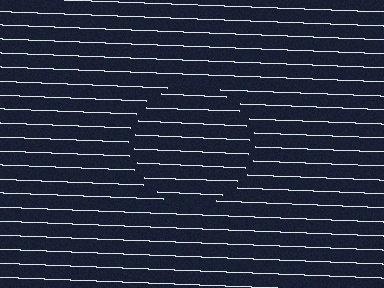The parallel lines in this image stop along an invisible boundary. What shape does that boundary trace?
An illusory circle. The interior of the shape contains the same grating, shifted by half a period — the contour is defined by the phase discontinuity where line-ends from the inner and outer gratings abut.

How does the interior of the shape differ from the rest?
The interior of the shape contains the same grating, shifted by half a period — the contour is defined by the phase discontinuity where line-ends from the inner and outer gratings abut.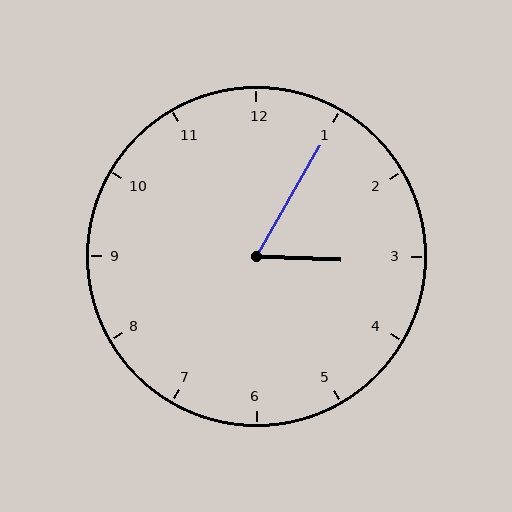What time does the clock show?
3:05.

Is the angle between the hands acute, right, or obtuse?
It is acute.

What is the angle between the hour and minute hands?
Approximately 62 degrees.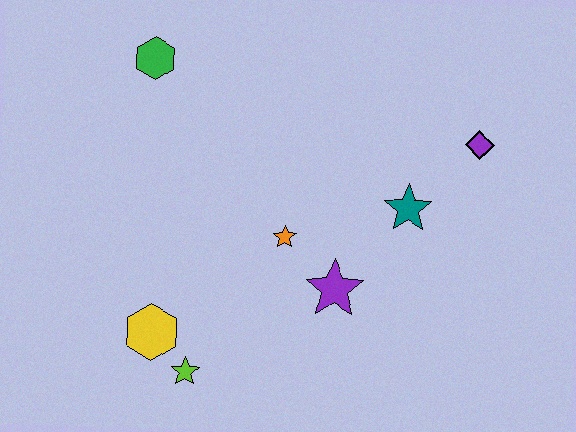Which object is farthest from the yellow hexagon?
The purple diamond is farthest from the yellow hexagon.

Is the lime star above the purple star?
No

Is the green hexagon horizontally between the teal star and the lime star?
No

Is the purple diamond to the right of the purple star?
Yes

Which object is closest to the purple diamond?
The teal star is closest to the purple diamond.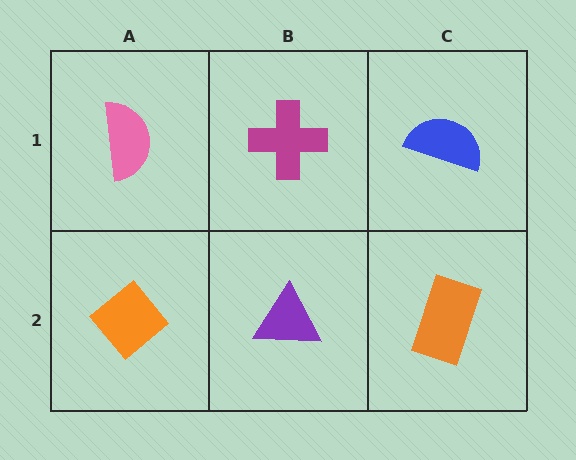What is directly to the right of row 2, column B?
An orange rectangle.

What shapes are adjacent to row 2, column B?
A magenta cross (row 1, column B), an orange diamond (row 2, column A), an orange rectangle (row 2, column C).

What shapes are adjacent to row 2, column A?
A pink semicircle (row 1, column A), a purple triangle (row 2, column B).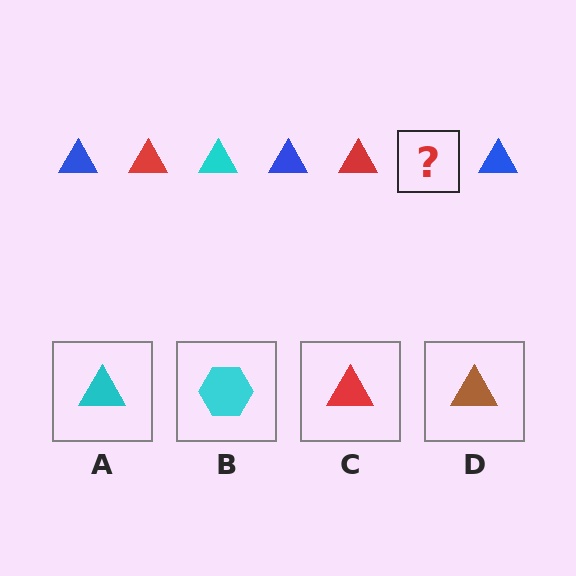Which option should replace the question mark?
Option A.